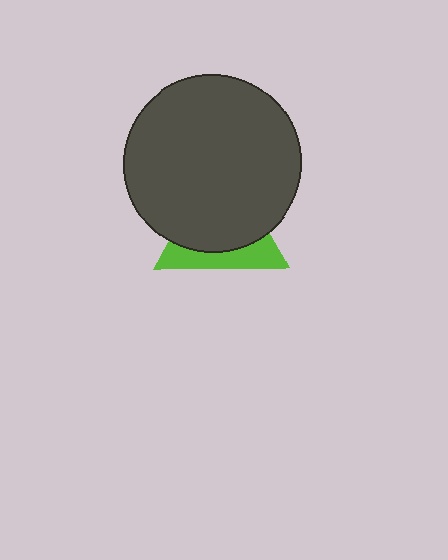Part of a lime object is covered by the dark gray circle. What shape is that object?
It is a triangle.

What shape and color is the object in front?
The object in front is a dark gray circle.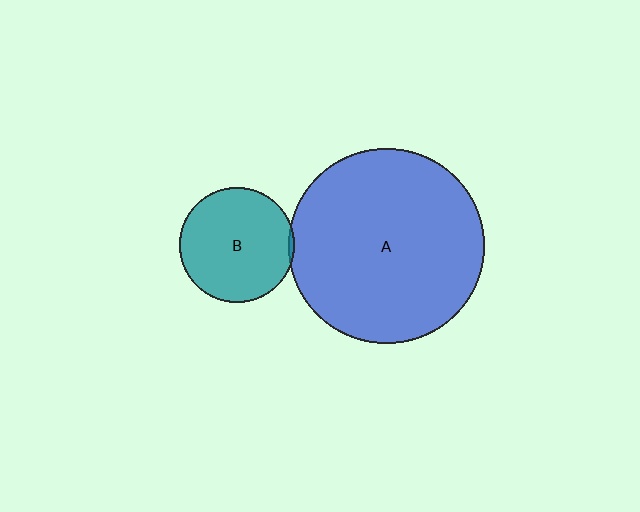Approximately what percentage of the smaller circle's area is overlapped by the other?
Approximately 5%.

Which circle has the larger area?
Circle A (blue).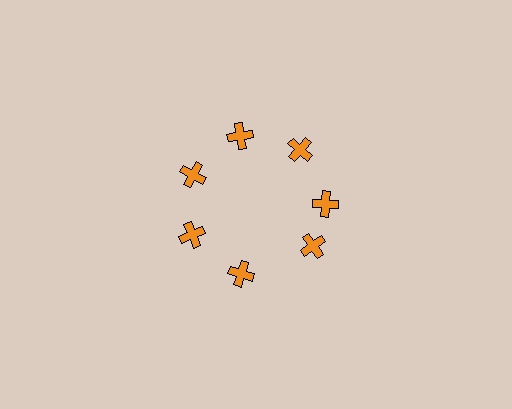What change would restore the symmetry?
The symmetry would be restored by rotating it back into even spacing with its neighbors so that all 7 crosses sit at equal angles and equal distance from the center.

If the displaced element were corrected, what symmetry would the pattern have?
It would have 7-fold rotational symmetry — the pattern would map onto itself every 51 degrees.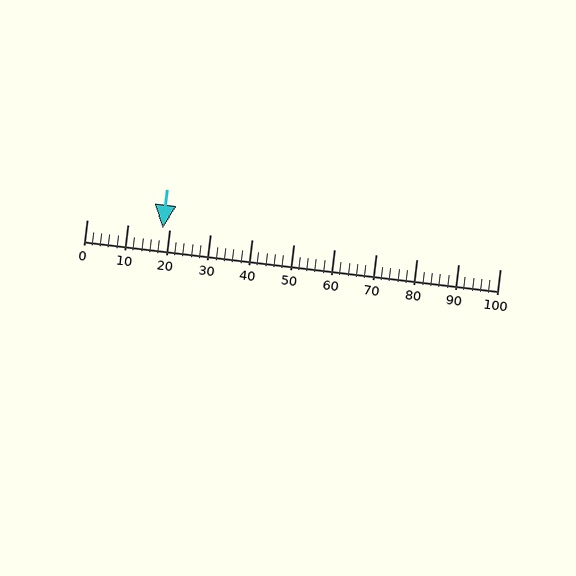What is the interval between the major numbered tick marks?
The major tick marks are spaced 10 units apart.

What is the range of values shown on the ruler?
The ruler shows values from 0 to 100.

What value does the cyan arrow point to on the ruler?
The cyan arrow points to approximately 18.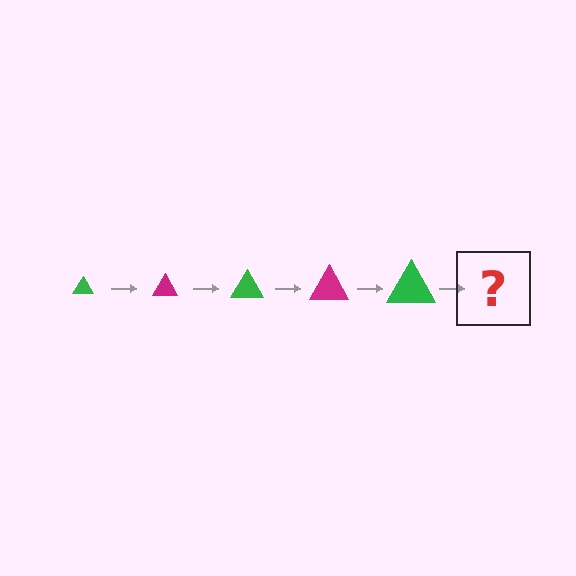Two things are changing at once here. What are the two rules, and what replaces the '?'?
The two rules are that the triangle grows larger each step and the color cycles through green and magenta. The '?' should be a magenta triangle, larger than the previous one.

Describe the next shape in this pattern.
It should be a magenta triangle, larger than the previous one.